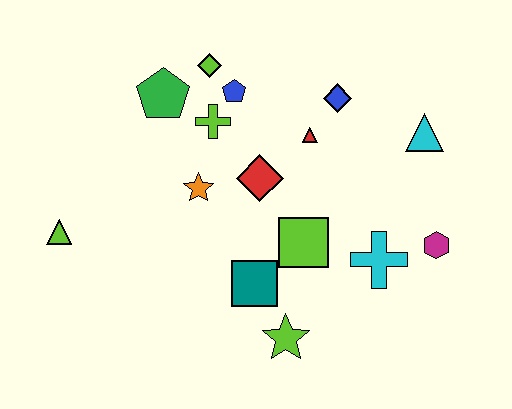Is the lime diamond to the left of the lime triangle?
No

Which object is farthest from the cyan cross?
The lime triangle is farthest from the cyan cross.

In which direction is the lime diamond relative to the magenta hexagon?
The lime diamond is to the left of the magenta hexagon.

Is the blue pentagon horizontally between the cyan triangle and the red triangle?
No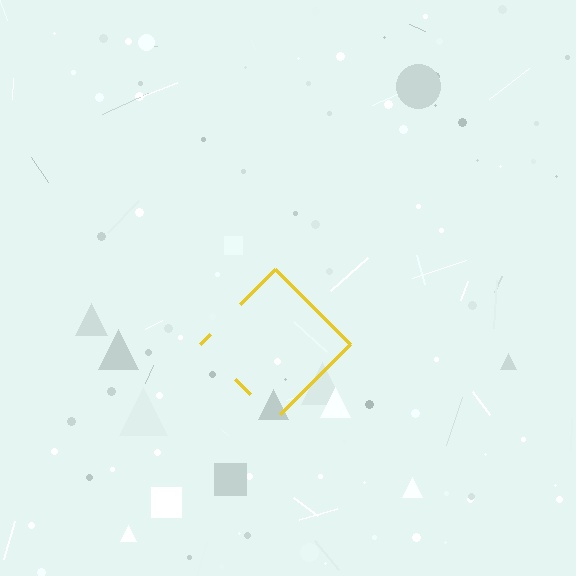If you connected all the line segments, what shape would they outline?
They would outline a diamond.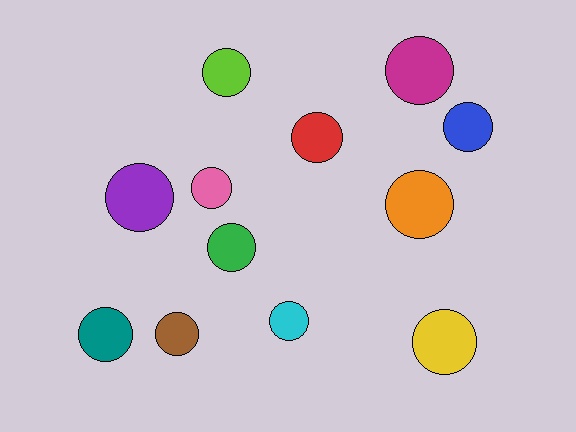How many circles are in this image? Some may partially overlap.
There are 12 circles.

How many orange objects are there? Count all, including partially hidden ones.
There is 1 orange object.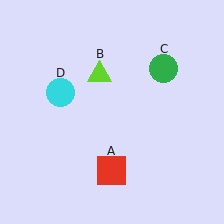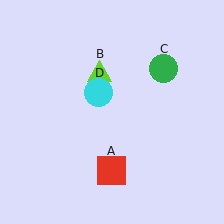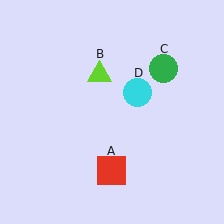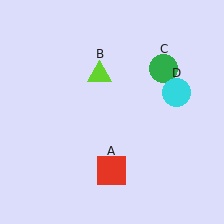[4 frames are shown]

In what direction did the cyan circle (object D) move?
The cyan circle (object D) moved right.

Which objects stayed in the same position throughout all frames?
Red square (object A) and lime triangle (object B) and green circle (object C) remained stationary.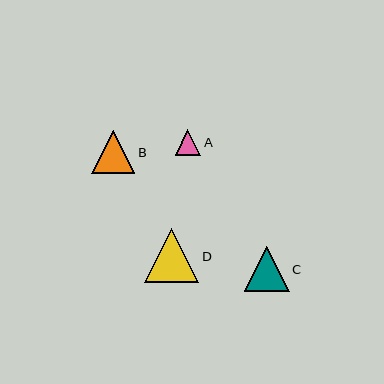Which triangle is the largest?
Triangle D is the largest with a size of approximately 54 pixels.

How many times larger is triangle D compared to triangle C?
Triangle D is approximately 1.2 times the size of triangle C.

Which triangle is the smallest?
Triangle A is the smallest with a size of approximately 26 pixels.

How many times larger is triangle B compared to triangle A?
Triangle B is approximately 1.6 times the size of triangle A.